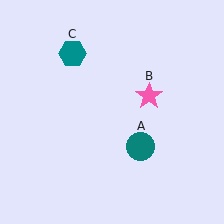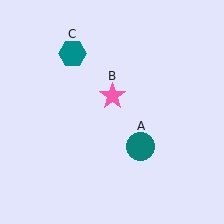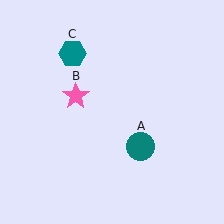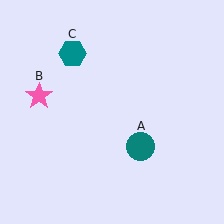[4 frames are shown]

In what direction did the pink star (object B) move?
The pink star (object B) moved left.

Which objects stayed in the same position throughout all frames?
Teal circle (object A) and teal hexagon (object C) remained stationary.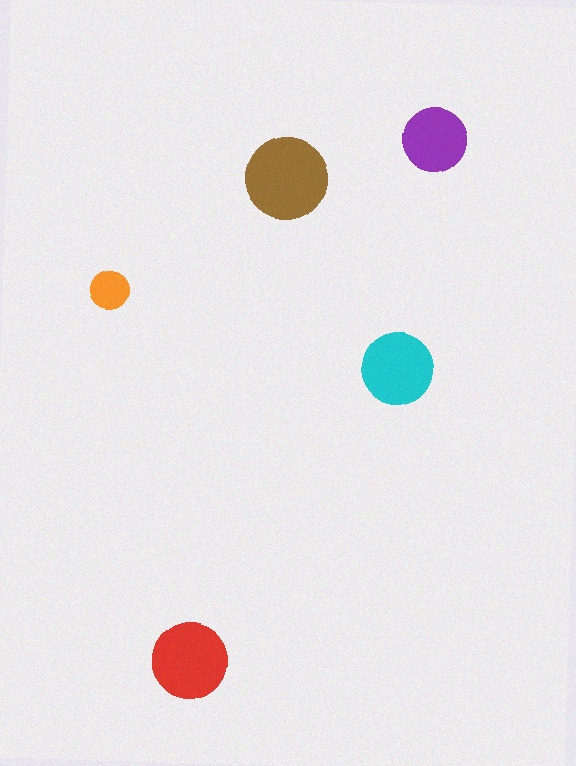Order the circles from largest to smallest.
the brown one, the red one, the cyan one, the purple one, the orange one.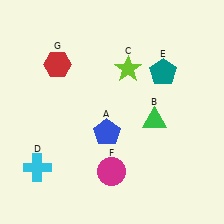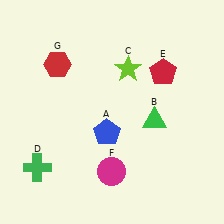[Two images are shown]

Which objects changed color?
D changed from cyan to green. E changed from teal to red.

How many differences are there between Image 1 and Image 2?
There are 2 differences between the two images.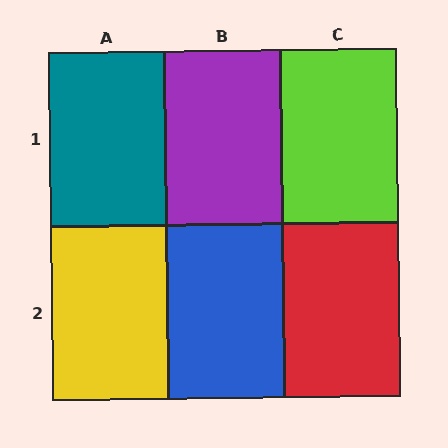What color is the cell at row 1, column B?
Purple.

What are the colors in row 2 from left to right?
Yellow, blue, red.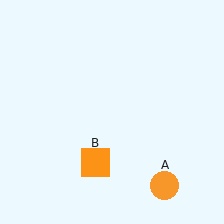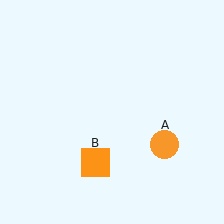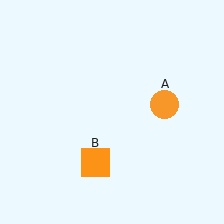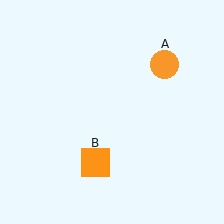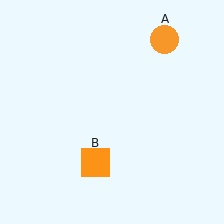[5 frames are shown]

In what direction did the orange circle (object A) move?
The orange circle (object A) moved up.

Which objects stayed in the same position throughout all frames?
Orange square (object B) remained stationary.